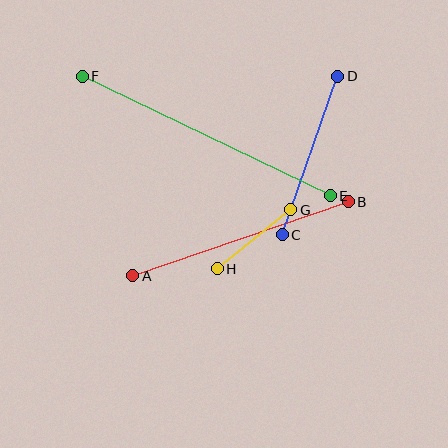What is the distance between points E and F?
The distance is approximately 275 pixels.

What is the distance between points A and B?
The distance is approximately 228 pixels.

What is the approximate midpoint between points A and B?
The midpoint is at approximately (241, 239) pixels.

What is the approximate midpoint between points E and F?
The midpoint is at approximately (206, 136) pixels.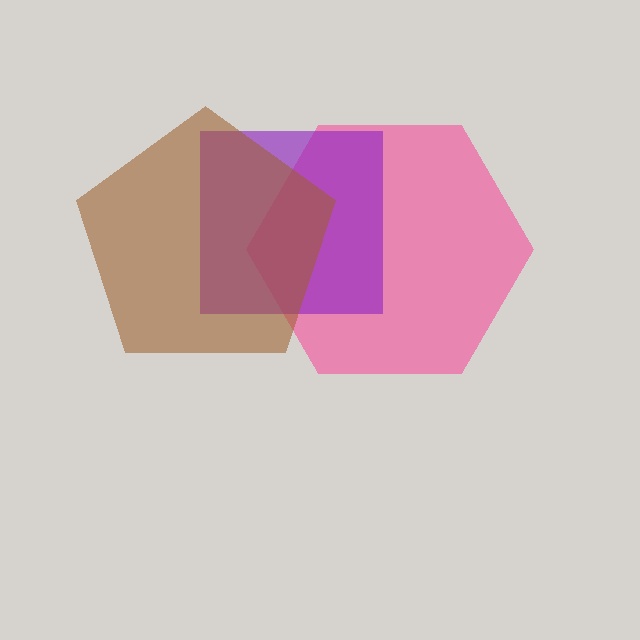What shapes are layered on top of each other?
The layered shapes are: a pink hexagon, a purple square, a brown pentagon.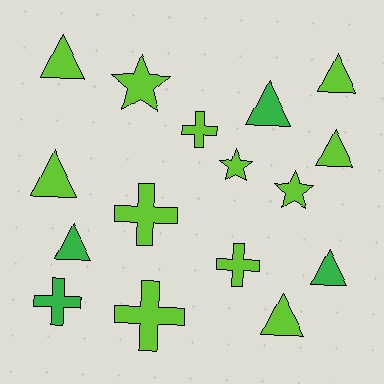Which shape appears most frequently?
Triangle, with 8 objects.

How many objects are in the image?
There are 16 objects.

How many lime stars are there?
There are 3 lime stars.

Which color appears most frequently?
Lime, with 12 objects.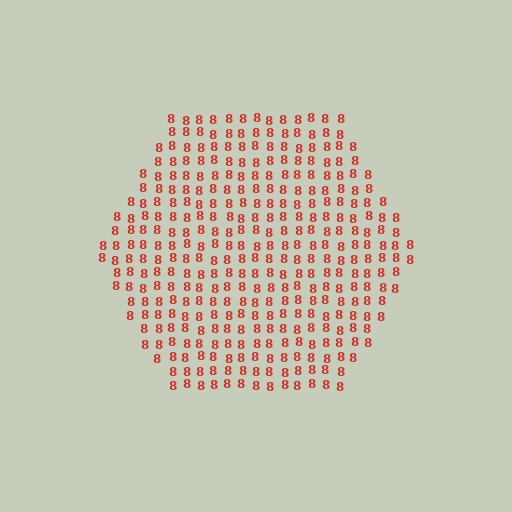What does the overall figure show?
The overall figure shows a hexagon.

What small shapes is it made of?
It is made of small digit 8's.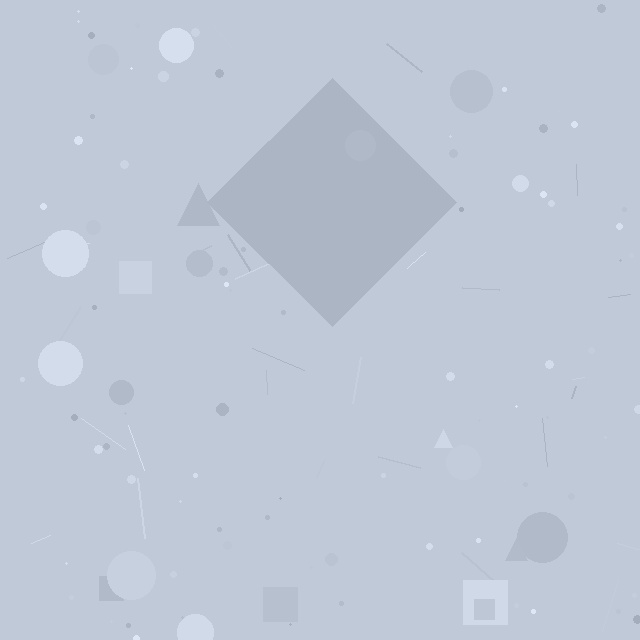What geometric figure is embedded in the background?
A diamond is embedded in the background.